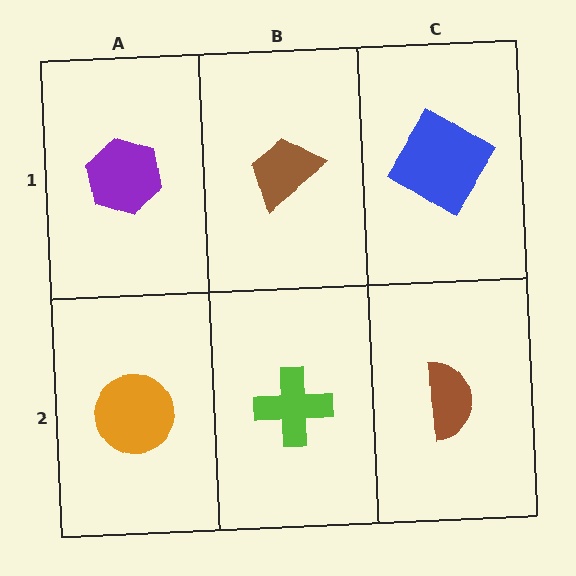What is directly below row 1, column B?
A lime cross.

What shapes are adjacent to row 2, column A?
A purple hexagon (row 1, column A), a lime cross (row 2, column B).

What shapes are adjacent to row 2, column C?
A blue diamond (row 1, column C), a lime cross (row 2, column B).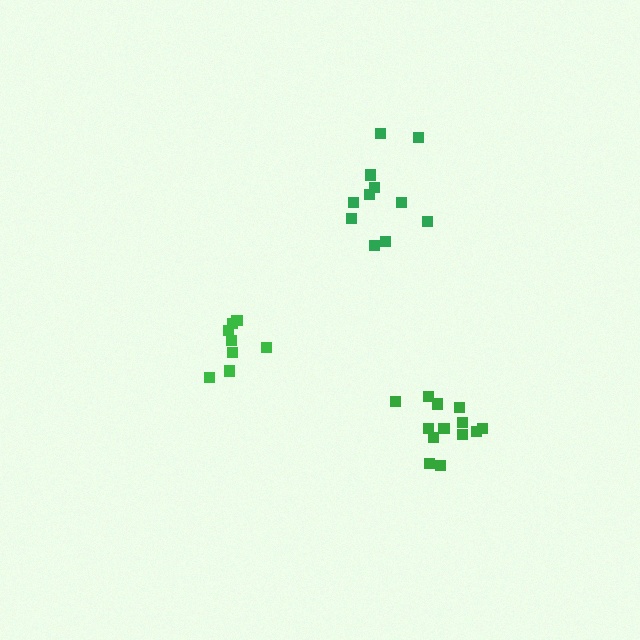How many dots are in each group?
Group 1: 8 dots, Group 2: 11 dots, Group 3: 13 dots (32 total).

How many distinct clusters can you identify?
There are 3 distinct clusters.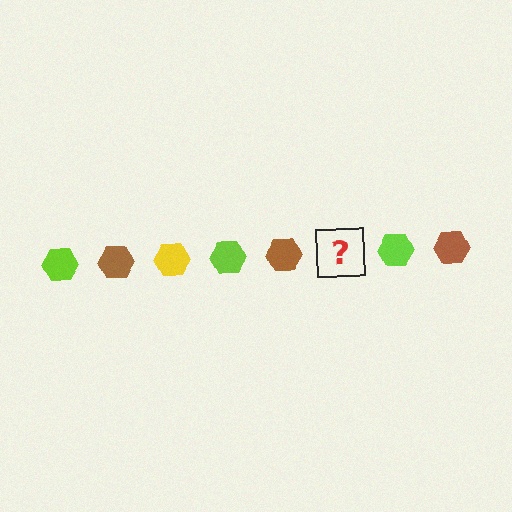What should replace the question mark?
The question mark should be replaced with a yellow hexagon.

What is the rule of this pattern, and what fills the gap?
The rule is that the pattern cycles through lime, brown, yellow hexagons. The gap should be filled with a yellow hexagon.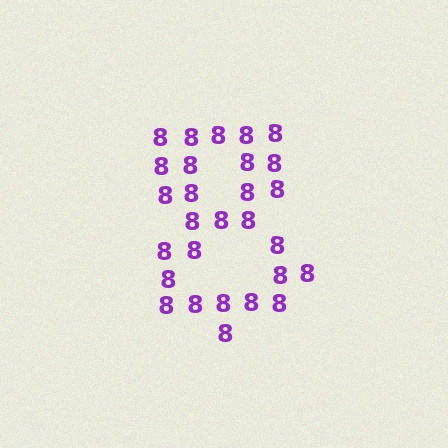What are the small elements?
The small elements are digit 8's.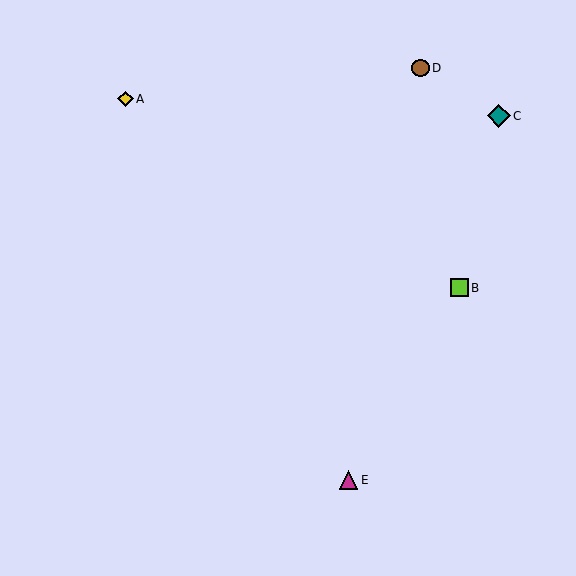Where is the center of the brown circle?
The center of the brown circle is at (421, 68).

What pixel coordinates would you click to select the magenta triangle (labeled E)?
Click at (348, 480) to select the magenta triangle E.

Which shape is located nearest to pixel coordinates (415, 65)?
The brown circle (labeled D) at (421, 68) is nearest to that location.